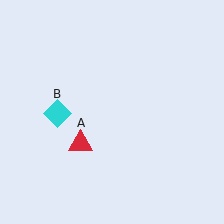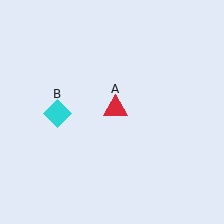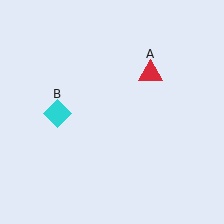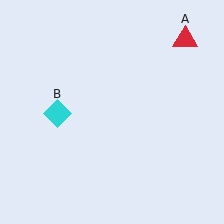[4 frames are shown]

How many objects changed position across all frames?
1 object changed position: red triangle (object A).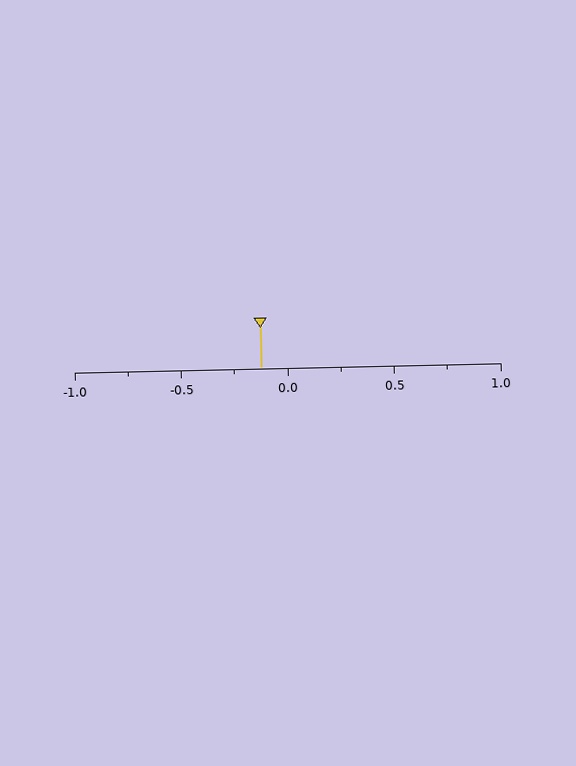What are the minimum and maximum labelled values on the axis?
The axis runs from -1.0 to 1.0.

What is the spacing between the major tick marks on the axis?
The major ticks are spaced 0.5 apart.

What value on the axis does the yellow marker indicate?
The marker indicates approximately -0.12.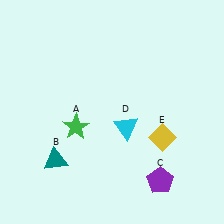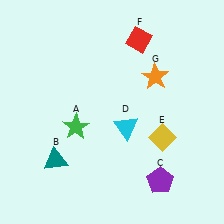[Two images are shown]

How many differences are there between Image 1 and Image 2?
There are 2 differences between the two images.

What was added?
A red diamond (F), an orange star (G) were added in Image 2.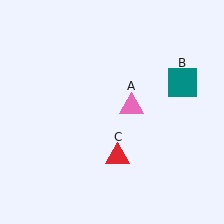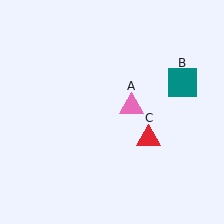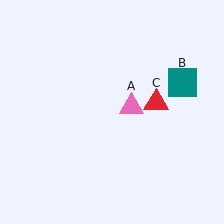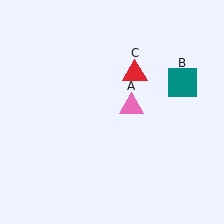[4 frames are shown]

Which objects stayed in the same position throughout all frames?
Pink triangle (object A) and teal square (object B) remained stationary.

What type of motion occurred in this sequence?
The red triangle (object C) rotated counterclockwise around the center of the scene.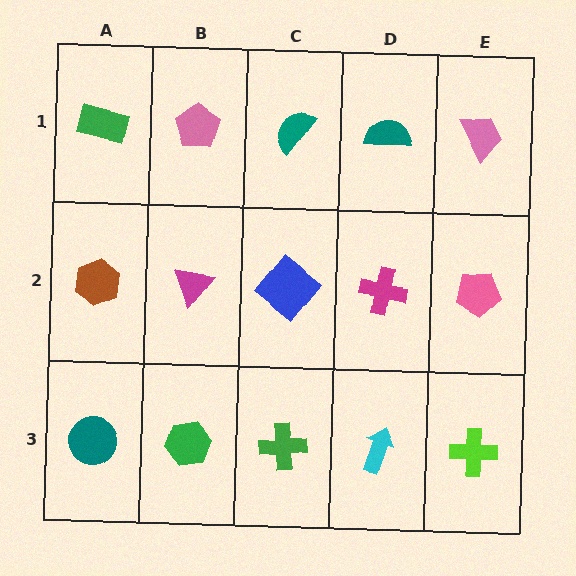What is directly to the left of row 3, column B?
A teal circle.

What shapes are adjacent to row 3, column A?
A brown hexagon (row 2, column A), a green hexagon (row 3, column B).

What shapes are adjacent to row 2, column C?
A teal semicircle (row 1, column C), a green cross (row 3, column C), a magenta triangle (row 2, column B), a magenta cross (row 2, column D).